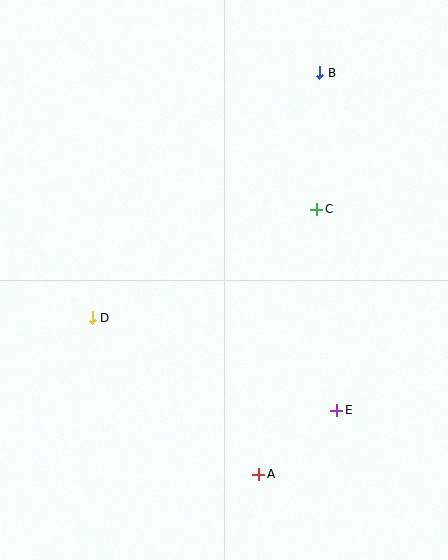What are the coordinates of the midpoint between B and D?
The midpoint between B and D is at (206, 195).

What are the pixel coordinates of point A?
Point A is at (259, 474).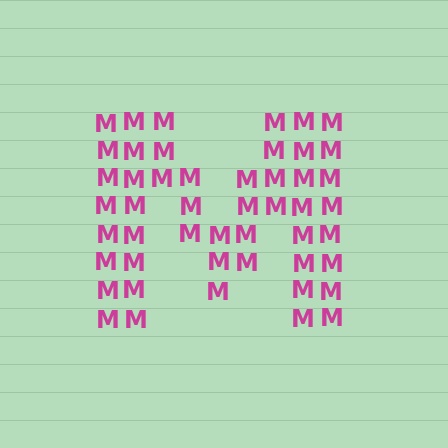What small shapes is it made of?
It is made of small letter M's.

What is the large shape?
The large shape is the letter M.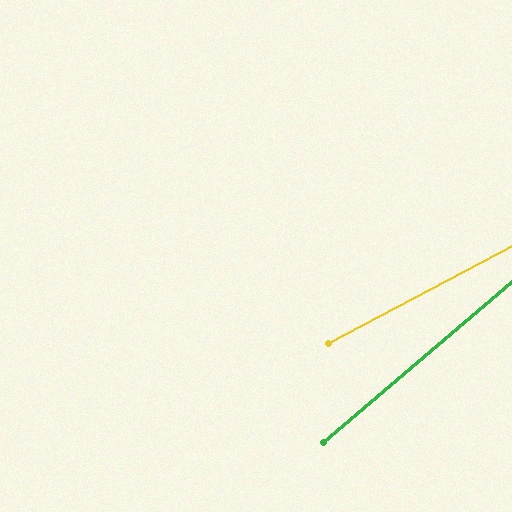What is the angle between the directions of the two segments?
Approximately 12 degrees.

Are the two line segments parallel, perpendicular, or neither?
Neither parallel nor perpendicular — they differ by about 12°.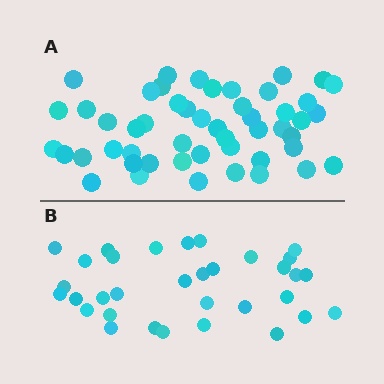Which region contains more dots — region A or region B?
Region A (the top region) has more dots.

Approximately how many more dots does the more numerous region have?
Region A has approximately 15 more dots than region B.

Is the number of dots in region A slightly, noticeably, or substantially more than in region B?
Region A has substantially more. The ratio is roughly 1.5 to 1.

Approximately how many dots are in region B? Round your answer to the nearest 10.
About 30 dots. (The exact count is 33, which rounds to 30.)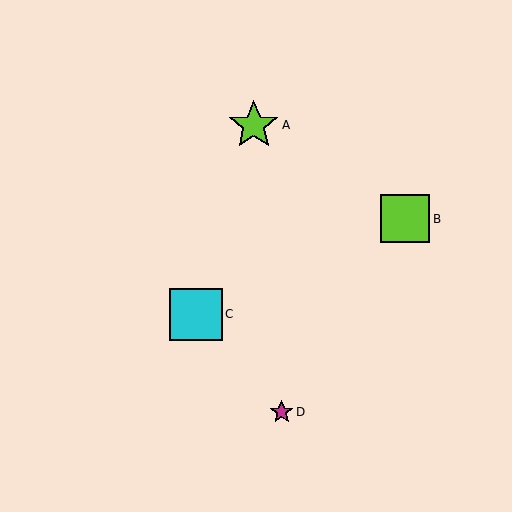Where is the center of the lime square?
The center of the lime square is at (405, 219).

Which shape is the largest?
The cyan square (labeled C) is the largest.